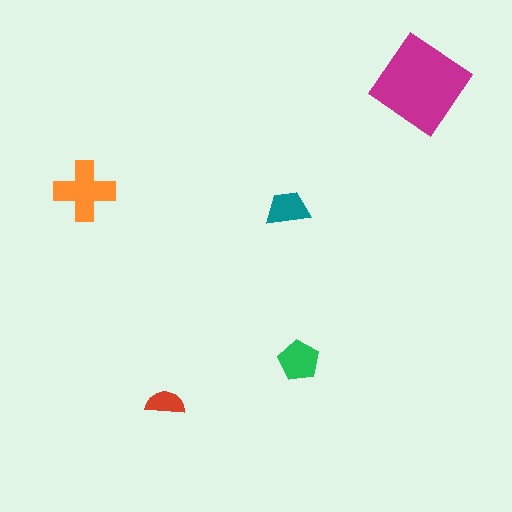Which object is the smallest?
The red semicircle.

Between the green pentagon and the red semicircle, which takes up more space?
The green pentagon.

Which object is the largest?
The magenta diamond.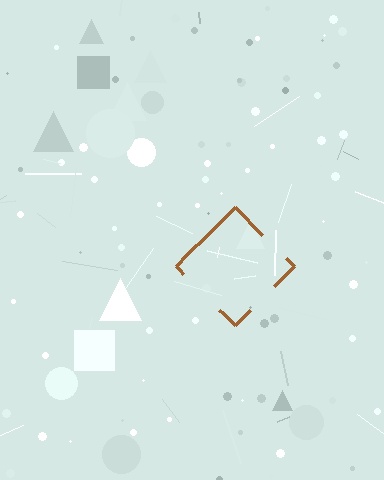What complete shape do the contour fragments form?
The contour fragments form a diamond.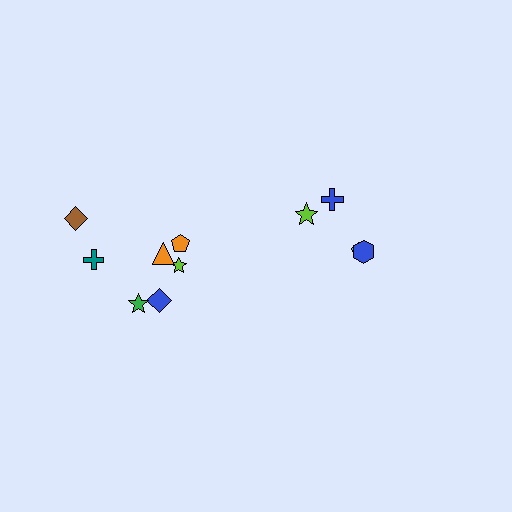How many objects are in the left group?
There are 7 objects.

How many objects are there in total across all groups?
There are 11 objects.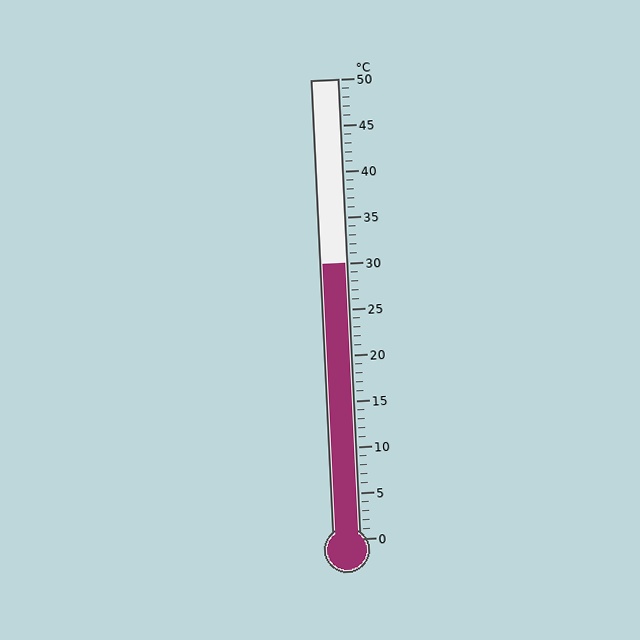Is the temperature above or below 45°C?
The temperature is below 45°C.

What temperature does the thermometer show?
The thermometer shows approximately 30°C.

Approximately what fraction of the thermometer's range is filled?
The thermometer is filled to approximately 60% of its range.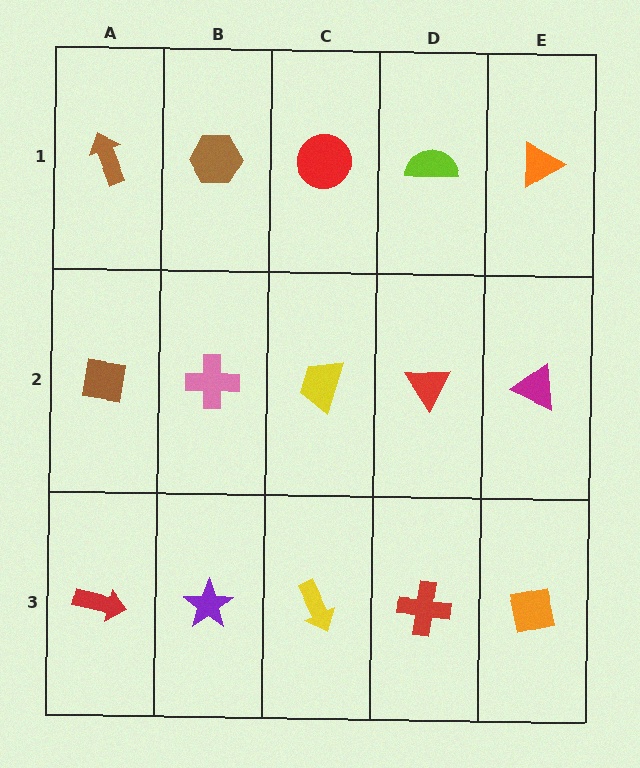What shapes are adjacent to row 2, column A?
A brown arrow (row 1, column A), a red arrow (row 3, column A), a pink cross (row 2, column B).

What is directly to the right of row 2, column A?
A pink cross.